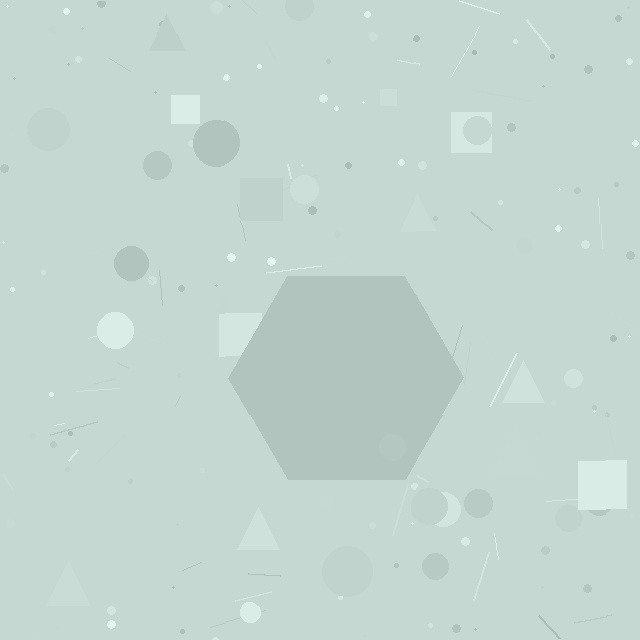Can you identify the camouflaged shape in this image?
The camouflaged shape is a hexagon.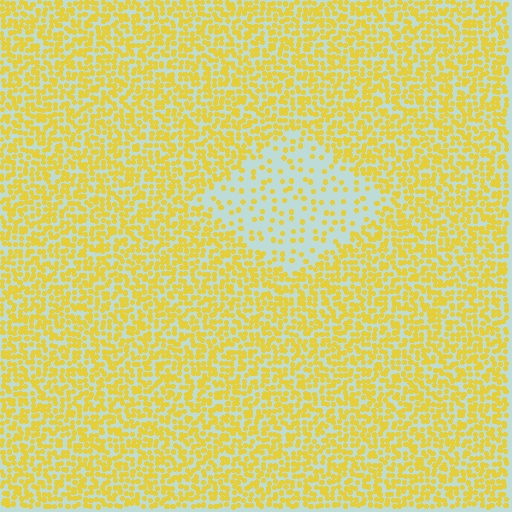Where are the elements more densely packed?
The elements are more densely packed outside the diamond boundary.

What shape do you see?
I see a diamond.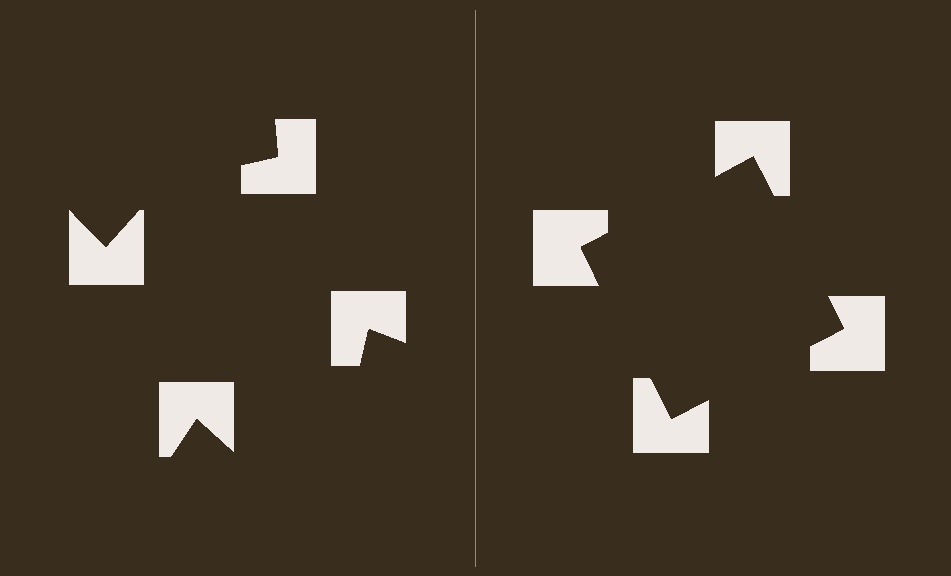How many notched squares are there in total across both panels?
8 — 4 on each side.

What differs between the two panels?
The notched squares are positioned identically on both sides; only the wedge orientations differ. On the right they align to a square; on the left they are misaligned.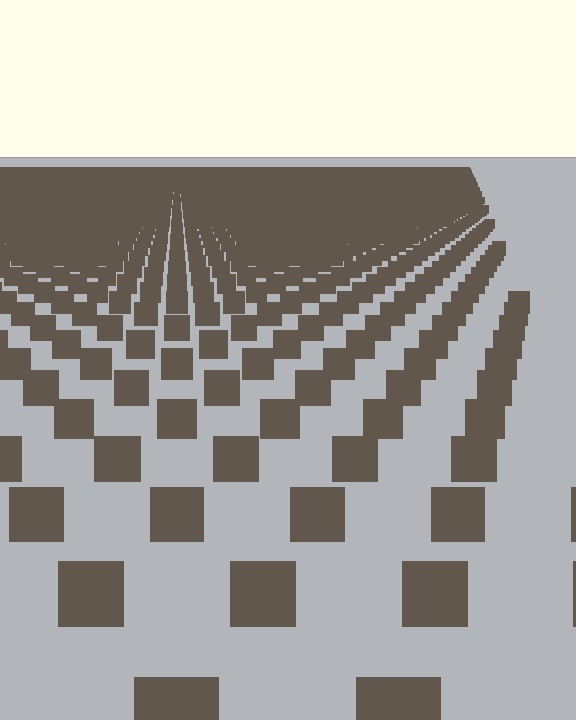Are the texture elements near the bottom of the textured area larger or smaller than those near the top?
Larger. Near the bottom, elements are closer to the viewer and appear at a bigger on-screen size.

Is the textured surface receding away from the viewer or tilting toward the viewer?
The surface is receding away from the viewer. Texture elements get smaller and denser toward the top.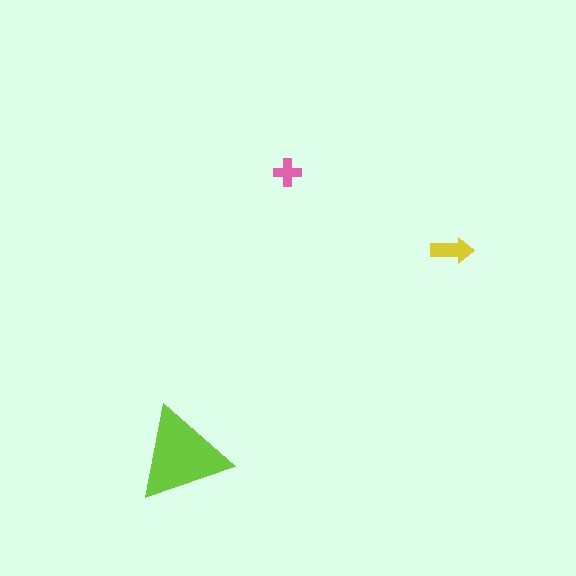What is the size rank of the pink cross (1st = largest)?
3rd.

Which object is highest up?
The pink cross is topmost.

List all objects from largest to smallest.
The lime triangle, the yellow arrow, the pink cross.